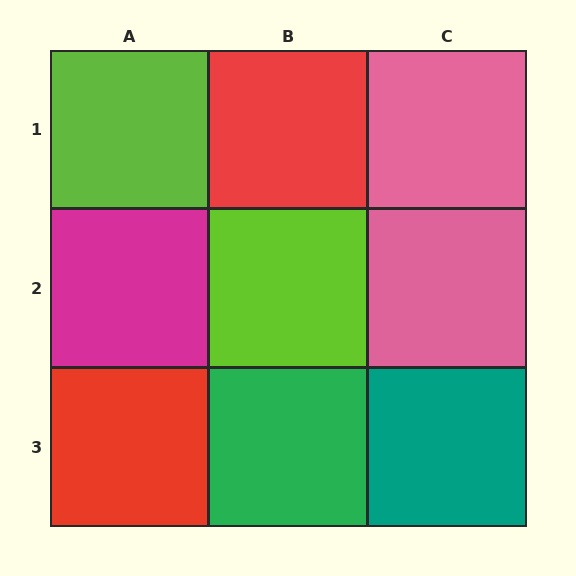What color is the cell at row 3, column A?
Red.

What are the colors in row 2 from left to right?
Magenta, lime, pink.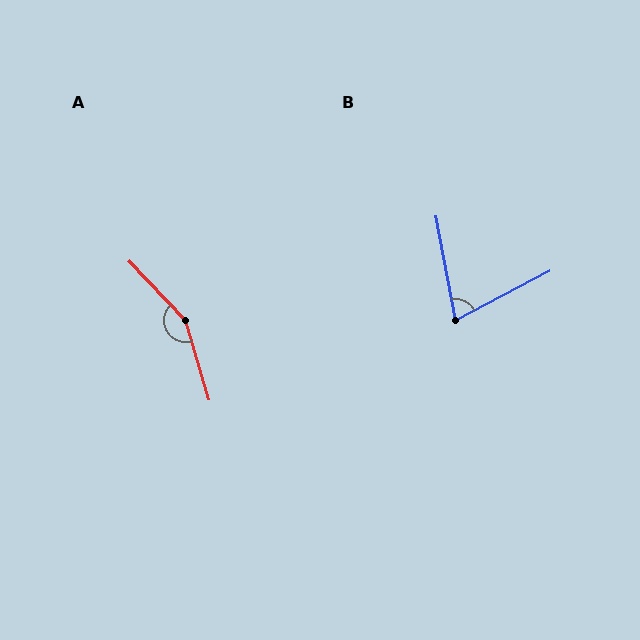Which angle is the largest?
A, at approximately 153 degrees.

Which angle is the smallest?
B, at approximately 73 degrees.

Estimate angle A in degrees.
Approximately 153 degrees.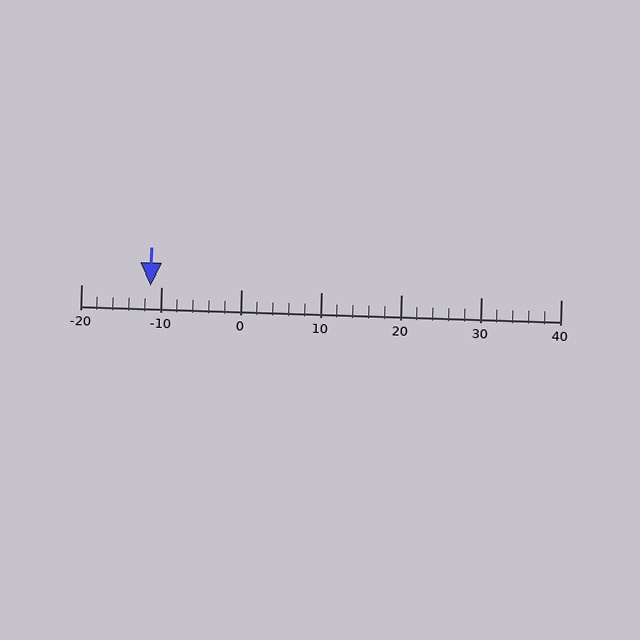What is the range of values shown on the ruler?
The ruler shows values from -20 to 40.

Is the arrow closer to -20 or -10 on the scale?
The arrow is closer to -10.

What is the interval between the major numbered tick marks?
The major tick marks are spaced 10 units apart.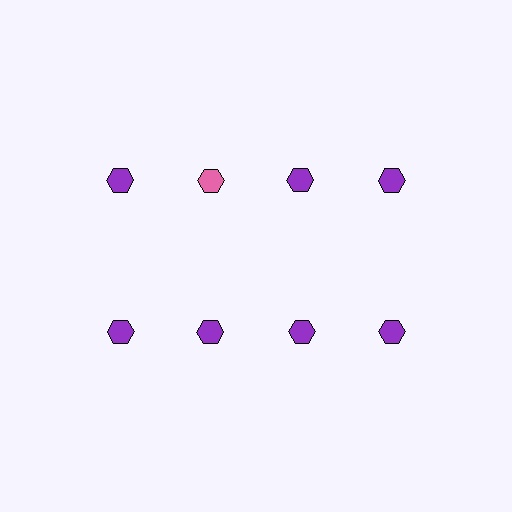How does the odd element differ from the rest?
It has a different color: pink instead of purple.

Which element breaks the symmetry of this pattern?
The pink hexagon in the top row, second from left column breaks the symmetry. All other shapes are purple hexagons.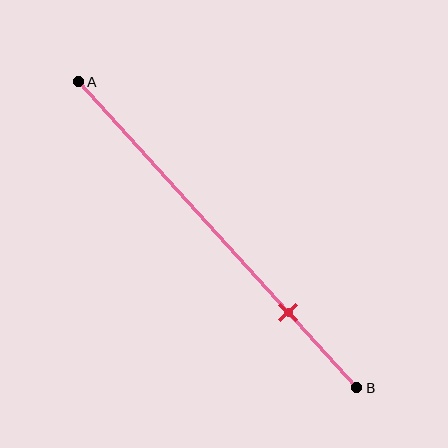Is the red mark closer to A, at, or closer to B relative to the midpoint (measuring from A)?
The red mark is closer to point B than the midpoint of segment AB.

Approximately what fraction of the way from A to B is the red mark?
The red mark is approximately 75% of the way from A to B.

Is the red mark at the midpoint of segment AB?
No, the mark is at about 75% from A, not at the 50% midpoint.